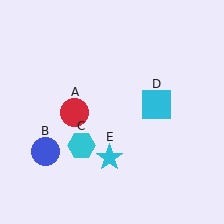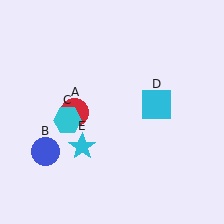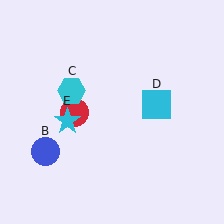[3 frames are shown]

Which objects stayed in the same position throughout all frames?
Red circle (object A) and blue circle (object B) and cyan square (object D) remained stationary.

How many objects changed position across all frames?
2 objects changed position: cyan hexagon (object C), cyan star (object E).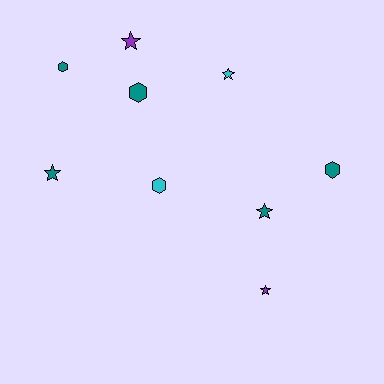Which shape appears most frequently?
Star, with 5 objects.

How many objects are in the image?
There are 9 objects.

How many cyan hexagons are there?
There is 1 cyan hexagon.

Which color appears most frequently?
Teal, with 5 objects.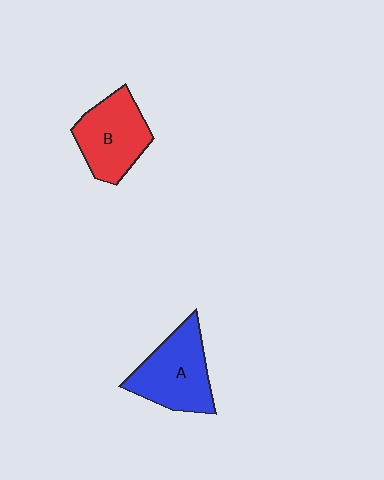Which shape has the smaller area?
Shape B (red).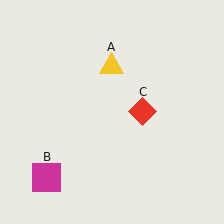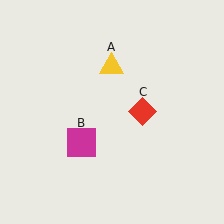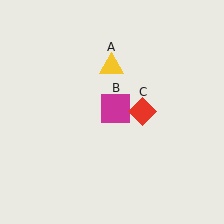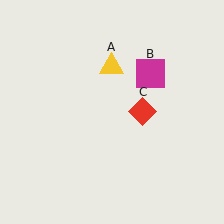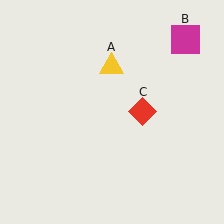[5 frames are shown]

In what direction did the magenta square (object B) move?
The magenta square (object B) moved up and to the right.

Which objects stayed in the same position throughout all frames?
Yellow triangle (object A) and red diamond (object C) remained stationary.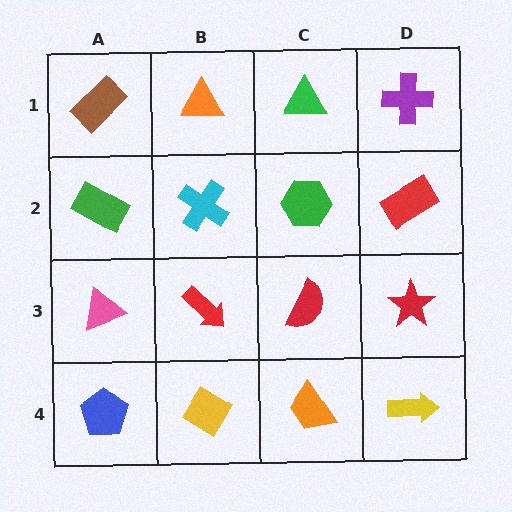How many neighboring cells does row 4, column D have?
2.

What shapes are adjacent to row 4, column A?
A pink triangle (row 3, column A), a yellow diamond (row 4, column B).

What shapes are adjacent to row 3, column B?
A cyan cross (row 2, column B), a yellow diamond (row 4, column B), a pink triangle (row 3, column A), a red semicircle (row 3, column C).